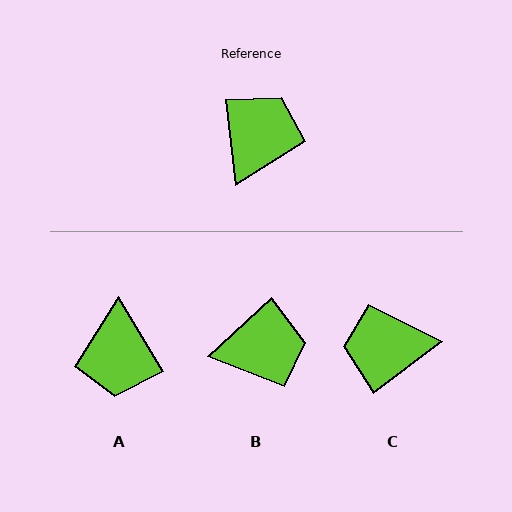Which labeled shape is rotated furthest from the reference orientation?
A, about 155 degrees away.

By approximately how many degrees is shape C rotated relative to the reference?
Approximately 121 degrees counter-clockwise.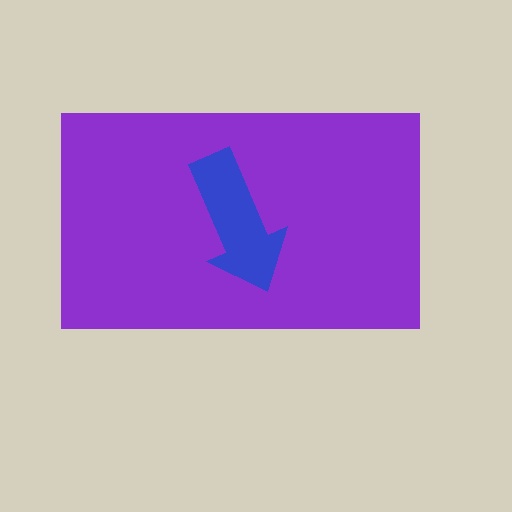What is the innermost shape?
The blue arrow.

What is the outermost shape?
The purple rectangle.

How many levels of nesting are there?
2.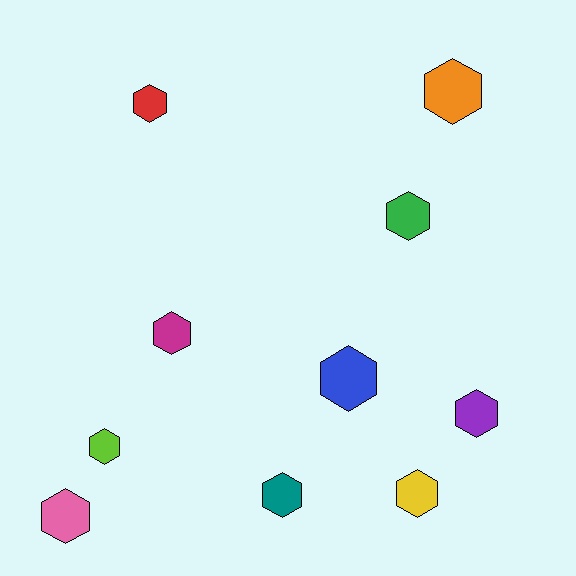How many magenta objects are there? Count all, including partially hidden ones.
There is 1 magenta object.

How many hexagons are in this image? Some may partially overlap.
There are 10 hexagons.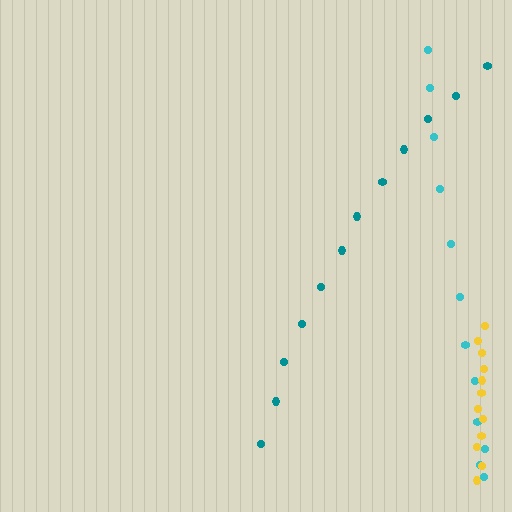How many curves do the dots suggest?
There are 3 distinct paths.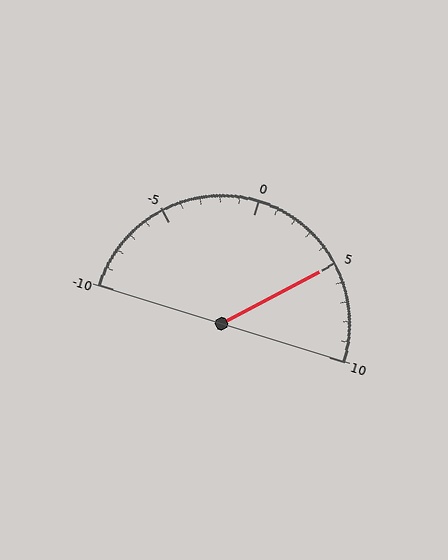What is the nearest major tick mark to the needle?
The nearest major tick mark is 5.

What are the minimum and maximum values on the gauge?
The gauge ranges from -10 to 10.